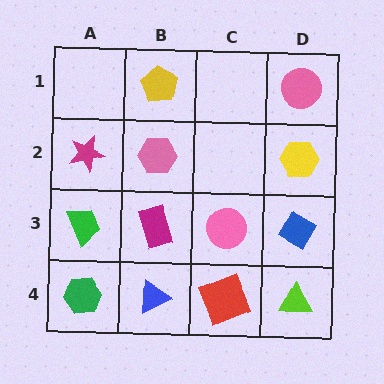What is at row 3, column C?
A pink circle.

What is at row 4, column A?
A green hexagon.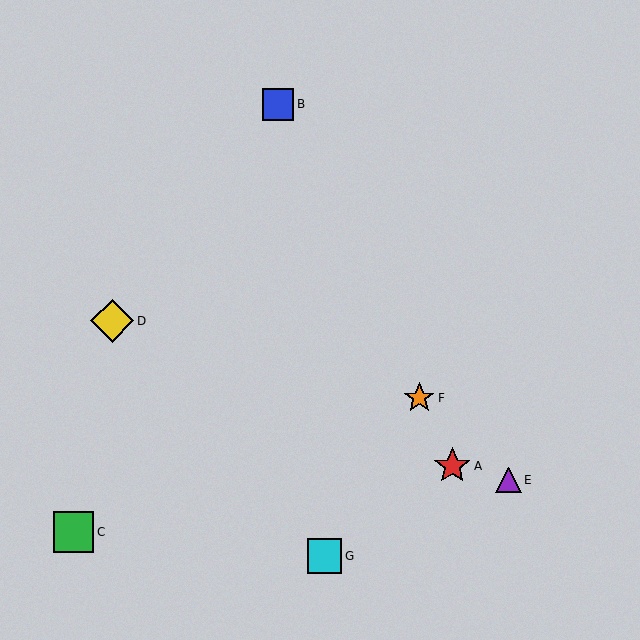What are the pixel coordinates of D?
Object D is at (112, 321).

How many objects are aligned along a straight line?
3 objects (A, B, F) are aligned along a straight line.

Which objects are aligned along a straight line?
Objects A, B, F are aligned along a straight line.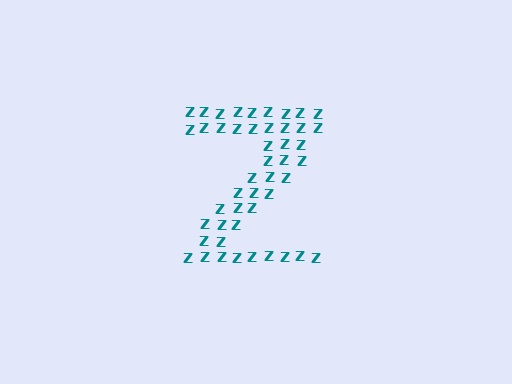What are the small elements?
The small elements are letter Z's.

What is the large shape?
The large shape is the letter Z.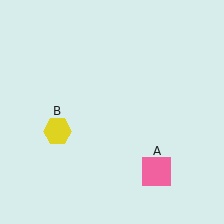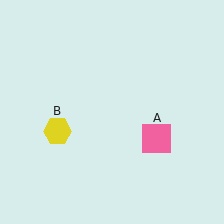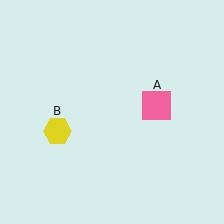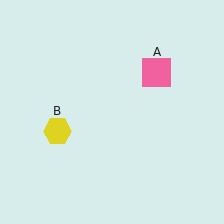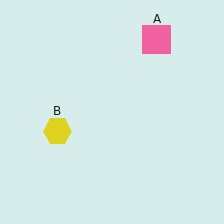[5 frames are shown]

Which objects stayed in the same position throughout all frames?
Yellow hexagon (object B) remained stationary.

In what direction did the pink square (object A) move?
The pink square (object A) moved up.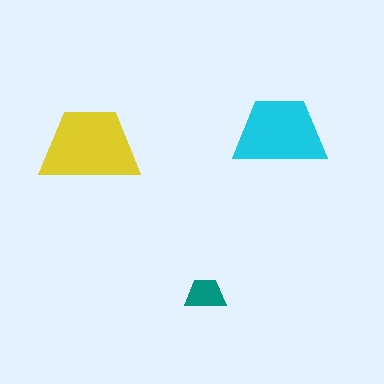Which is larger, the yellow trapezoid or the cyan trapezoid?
The yellow one.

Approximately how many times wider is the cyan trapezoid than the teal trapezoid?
About 2 times wider.